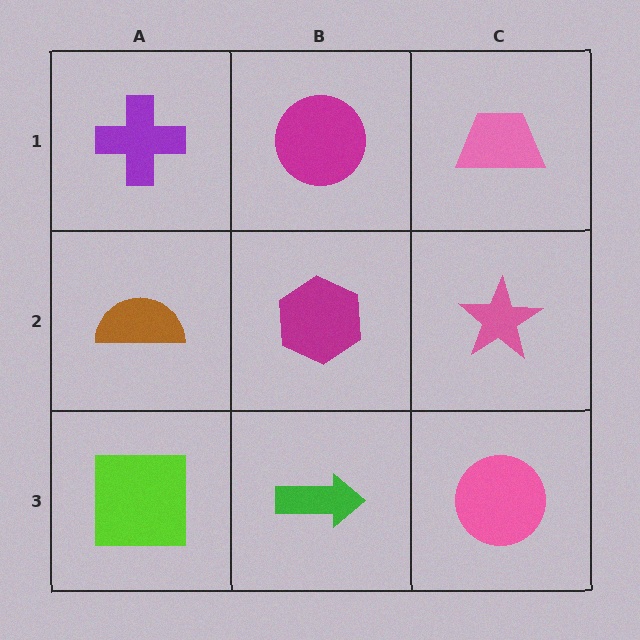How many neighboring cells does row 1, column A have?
2.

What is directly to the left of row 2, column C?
A magenta hexagon.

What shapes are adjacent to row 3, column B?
A magenta hexagon (row 2, column B), a lime square (row 3, column A), a pink circle (row 3, column C).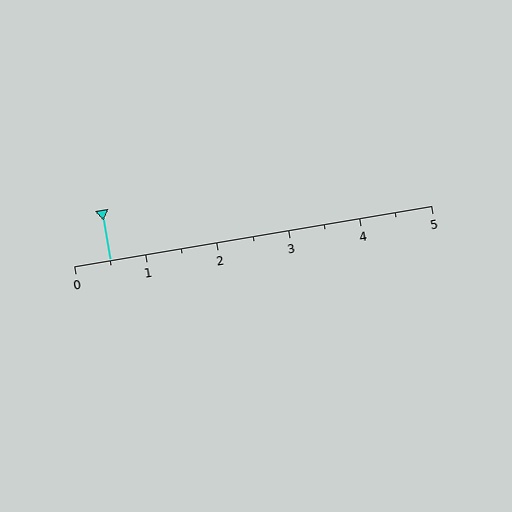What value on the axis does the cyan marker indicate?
The marker indicates approximately 0.5.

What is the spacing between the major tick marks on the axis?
The major ticks are spaced 1 apart.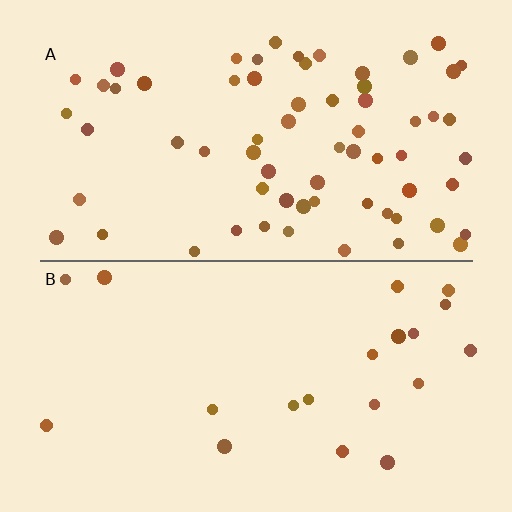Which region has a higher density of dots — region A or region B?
A (the top).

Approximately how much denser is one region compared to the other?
Approximately 3.3× — region A over region B.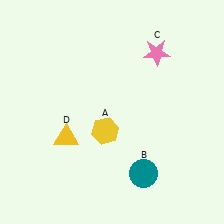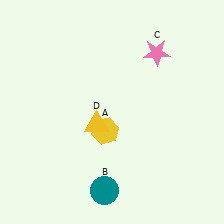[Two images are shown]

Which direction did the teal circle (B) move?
The teal circle (B) moved left.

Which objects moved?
The objects that moved are: the teal circle (B), the yellow triangle (D).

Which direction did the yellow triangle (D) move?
The yellow triangle (D) moved right.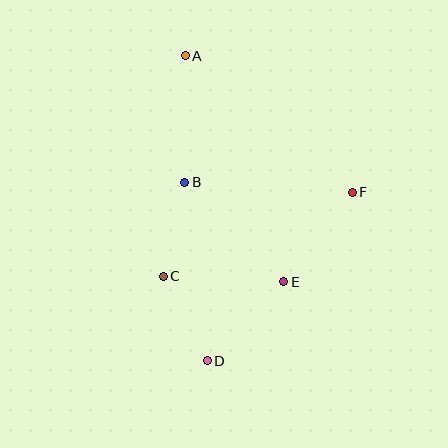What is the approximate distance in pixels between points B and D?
The distance between B and D is approximately 180 pixels.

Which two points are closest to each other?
Points C and D are closest to each other.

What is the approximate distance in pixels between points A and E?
The distance between A and E is approximately 247 pixels.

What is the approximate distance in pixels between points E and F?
The distance between E and F is approximately 113 pixels.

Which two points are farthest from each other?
Points A and D are farthest from each other.